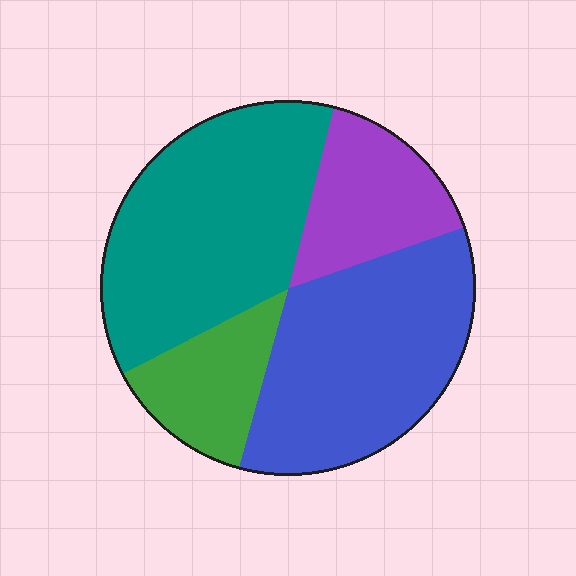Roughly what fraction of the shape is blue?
Blue covers 34% of the shape.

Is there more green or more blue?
Blue.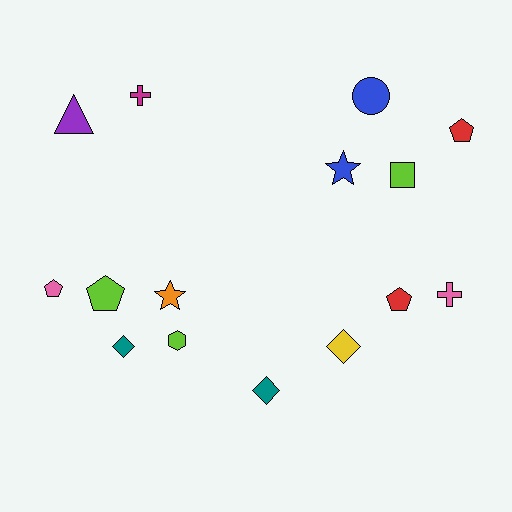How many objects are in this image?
There are 15 objects.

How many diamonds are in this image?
There are 3 diamonds.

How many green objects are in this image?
There are no green objects.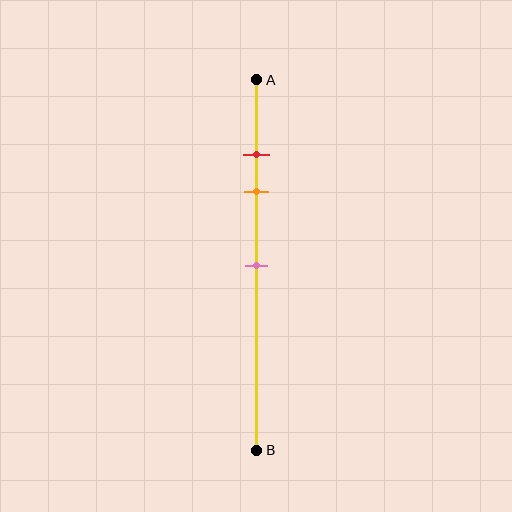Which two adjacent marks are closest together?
The red and orange marks are the closest adjacent pair.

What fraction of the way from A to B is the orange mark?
The orange mark is approximately 30% (0.3) of the way from A to B.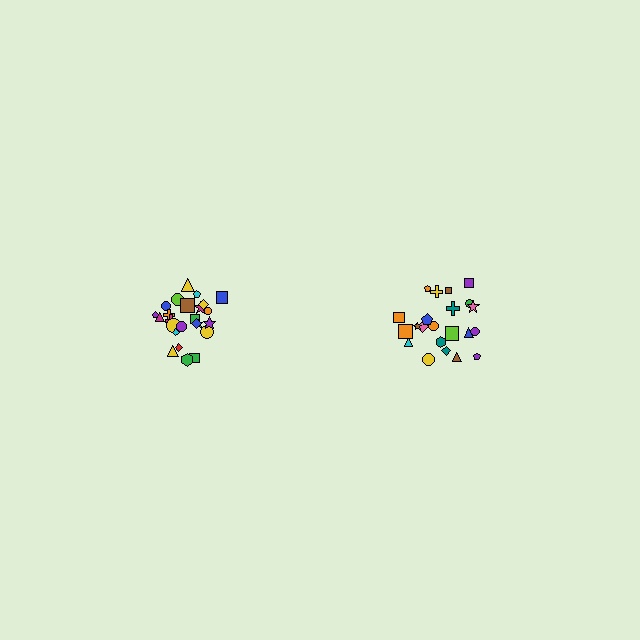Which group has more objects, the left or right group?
The left group.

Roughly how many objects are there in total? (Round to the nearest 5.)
Roughly 45 objects in total.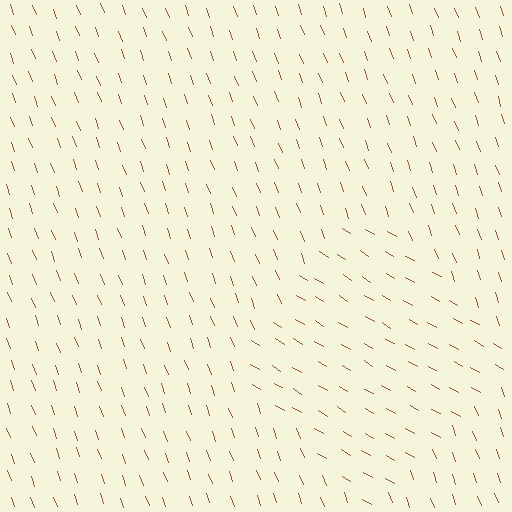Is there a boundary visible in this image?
Yes, there is a texture boundary formed by a change in line orientation.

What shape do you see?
I see a diamond.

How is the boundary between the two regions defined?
The boundary is defined purely by a change in line orientation (approximately 39 degrees difference). All lines are the same color and thickness.